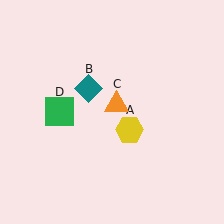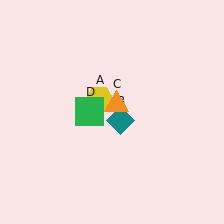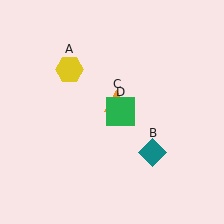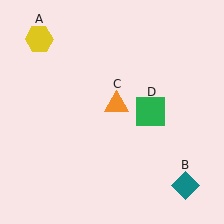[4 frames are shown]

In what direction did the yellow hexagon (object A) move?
The yellow hexagon (object A) moved up and to the left.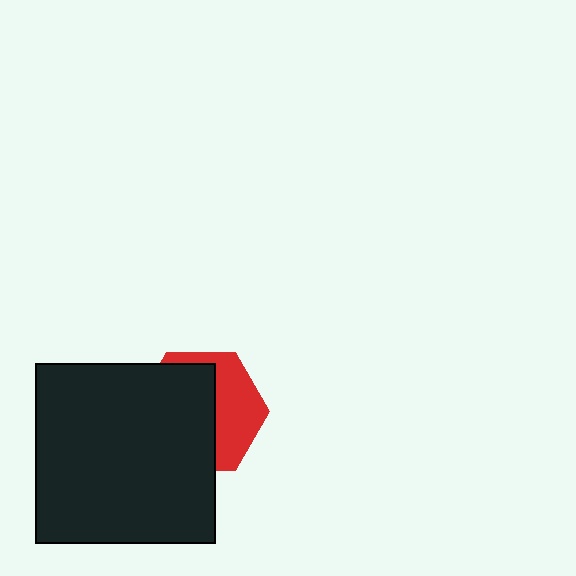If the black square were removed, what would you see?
You would see the complete red hexagon.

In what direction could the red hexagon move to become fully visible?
The red hexagon could move right. That would shift it out from behind the black square entirely.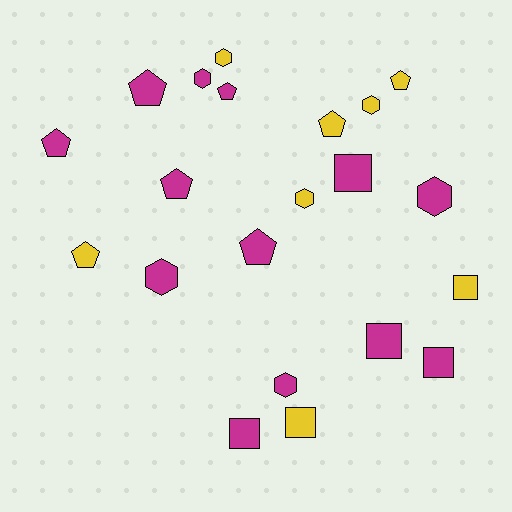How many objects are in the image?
There are 21 objects.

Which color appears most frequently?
Magenta, with 13 objects.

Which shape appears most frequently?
Pentagon, with 8 objects.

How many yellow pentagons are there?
There are 3 yellow pentagons.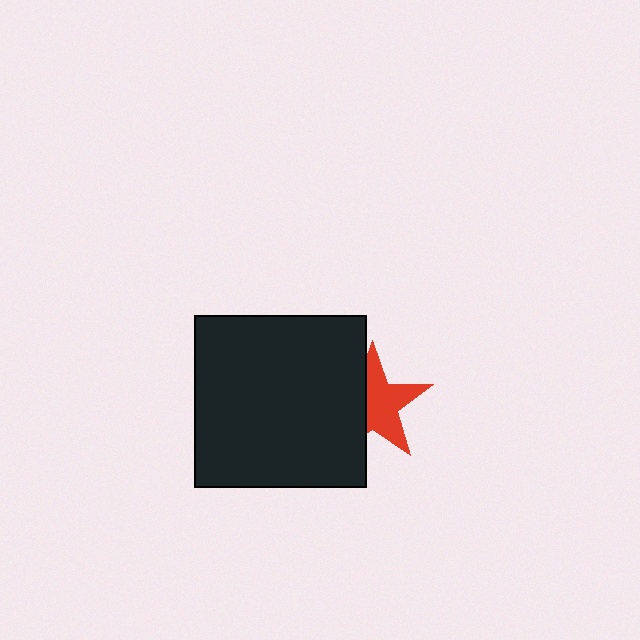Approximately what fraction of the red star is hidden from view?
Roughly 41% of the red star is hidden behind the black square.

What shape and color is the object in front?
The object in front is a black square.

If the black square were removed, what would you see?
You would see the complete red star.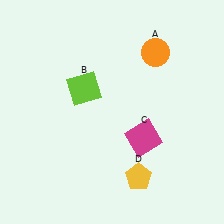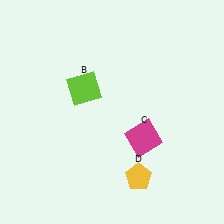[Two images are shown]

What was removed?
The orange circle (A) was removed in Image 2.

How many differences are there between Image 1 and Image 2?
There is 1 difference between the two images.